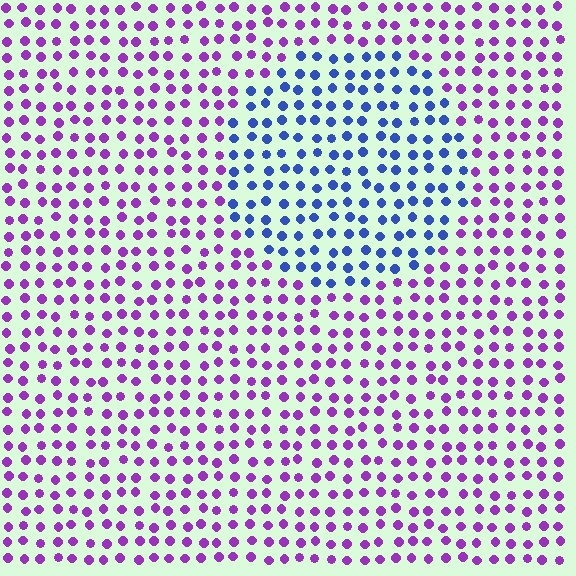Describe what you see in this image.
The image is filled with small purple elements in a uniform arrangement. A circle-shaped region is visible where the elements are tinted to a slightly different hue, forming a subtle color boundary.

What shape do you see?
I see a circle.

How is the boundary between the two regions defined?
The boundary is defined purely by a slight shift in hue (about 59 degrees). Spacing, size, and orientation are identical on both sides.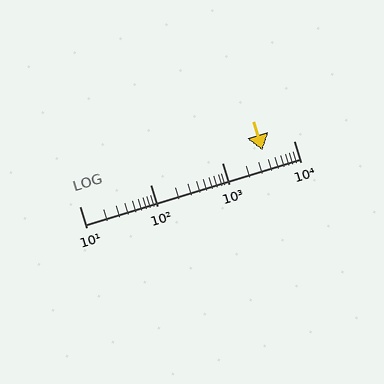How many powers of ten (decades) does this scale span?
The scale spans 3 decades, from 10 to 10000.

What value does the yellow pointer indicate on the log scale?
The pointer indicates approximately 3700.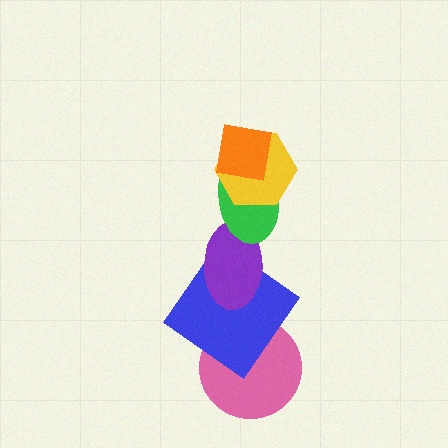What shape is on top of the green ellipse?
The yellow hexagon is on top of the green ellipse.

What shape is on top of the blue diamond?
The purple ellipse is on top of the blue diamond.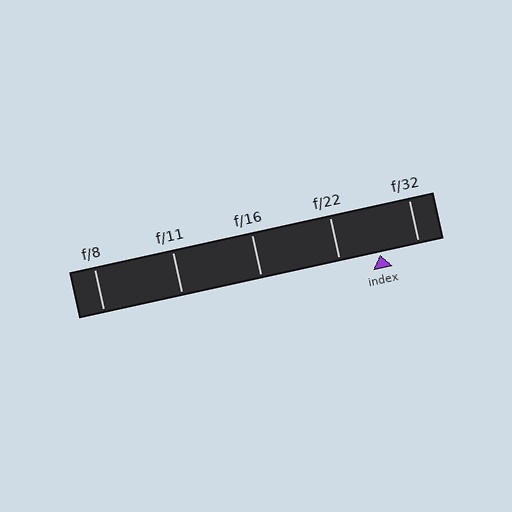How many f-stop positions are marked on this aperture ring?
There are 5 f-stop positions marked.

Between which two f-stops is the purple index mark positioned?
The index mark is between f/22 and f/32.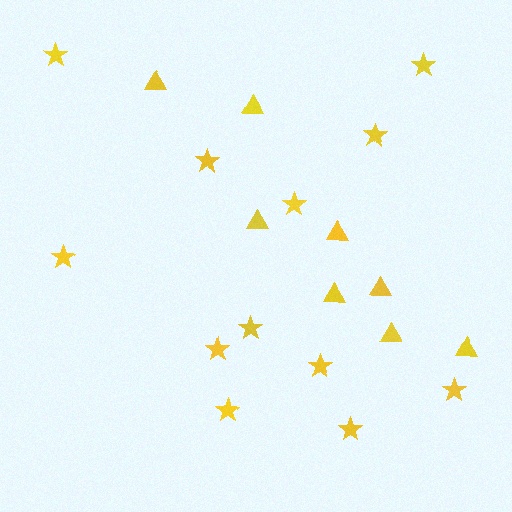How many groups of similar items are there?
There are 2 groups: one group of triangles (8) and one group of stars (12).